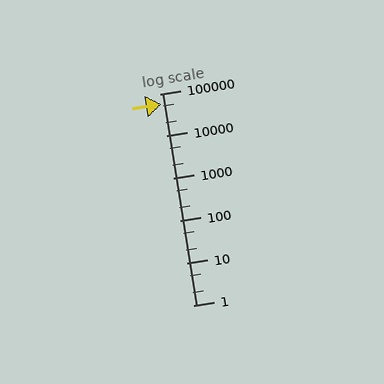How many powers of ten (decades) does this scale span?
The scale spans 5 decades, from 1 to 100000.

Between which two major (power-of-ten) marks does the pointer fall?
The pointer is between 10000 and 100000.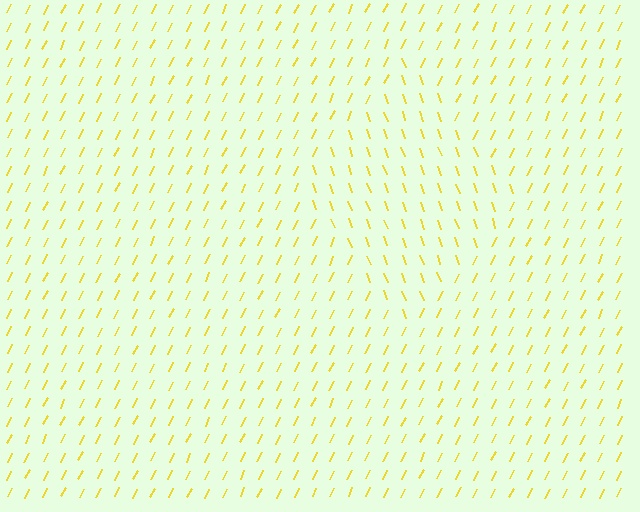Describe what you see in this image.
The image is filled with small yellow line segments. A diamond region in the image has lines oriented differently from the surrounding lines, creating a visible texture boundary.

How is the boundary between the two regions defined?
The boundary is defined purely by a change in line orientation (approximately 45 degrees difference). All lines are the same color and thickness.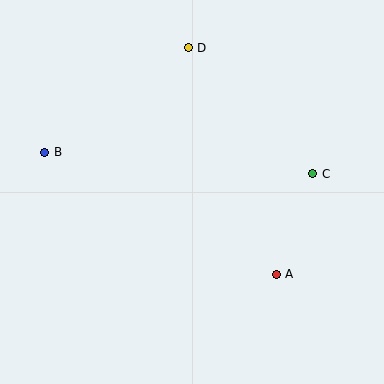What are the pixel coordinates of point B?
Point B is at (45, 152).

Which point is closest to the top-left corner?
Point B is closest to the top-left corner.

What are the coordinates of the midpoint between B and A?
The midpoint between B and A is at (160, 213).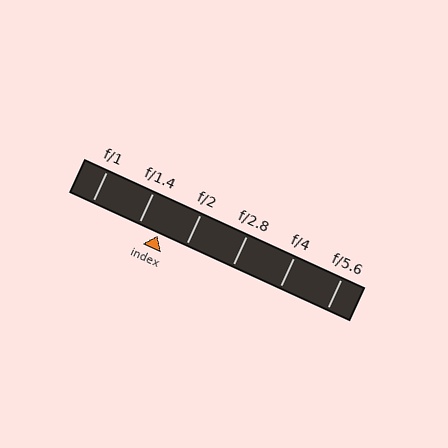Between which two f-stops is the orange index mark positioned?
The index mark is between f/1.4 and f/2.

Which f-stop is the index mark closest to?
The index mark is closest to f/1.4.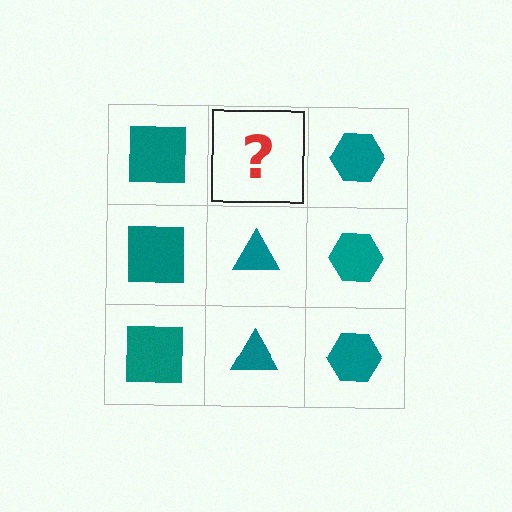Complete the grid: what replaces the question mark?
The question mark should be replaced with a teal triangle.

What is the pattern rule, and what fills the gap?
The rule is that each column has a consistent shape. The gap should be filled with a teal triangle.